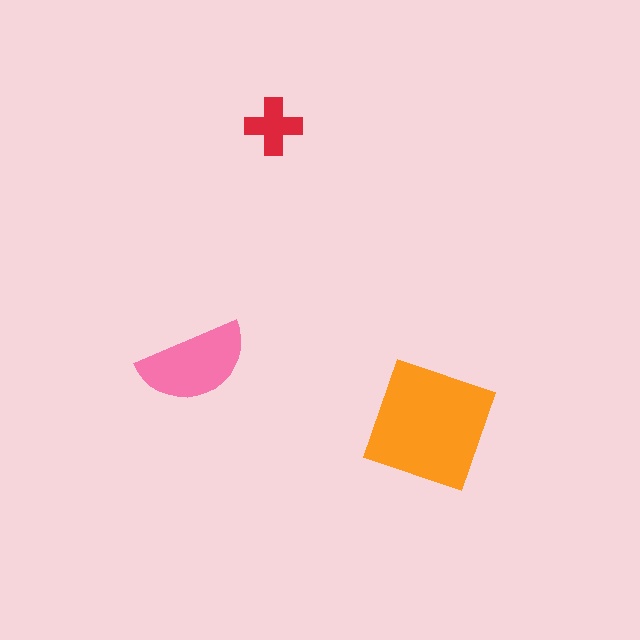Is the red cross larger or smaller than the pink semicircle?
Smaller.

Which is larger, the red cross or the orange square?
The orange square.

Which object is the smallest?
The red cross.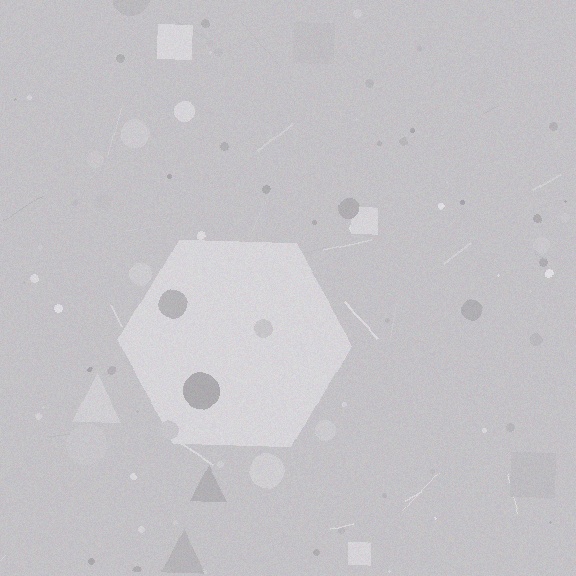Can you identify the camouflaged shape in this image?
The camouflaged shape is a hexagon.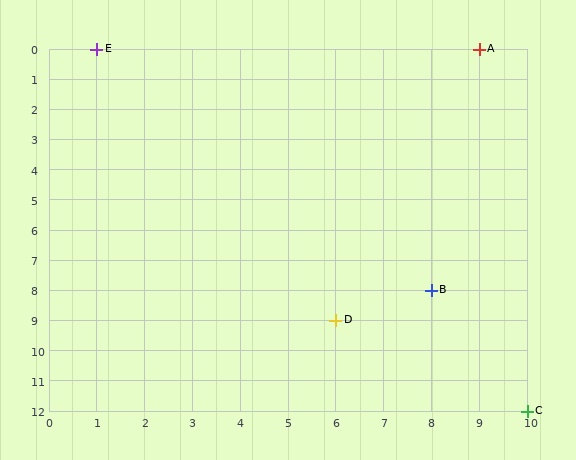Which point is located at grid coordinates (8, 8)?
Point B is at (8, 8).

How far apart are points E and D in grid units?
Points E and D are 5 columns and 9 rows apart (about 10.3 grid units diagonally).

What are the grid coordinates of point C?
Point C is at grid coordinates (10, 12).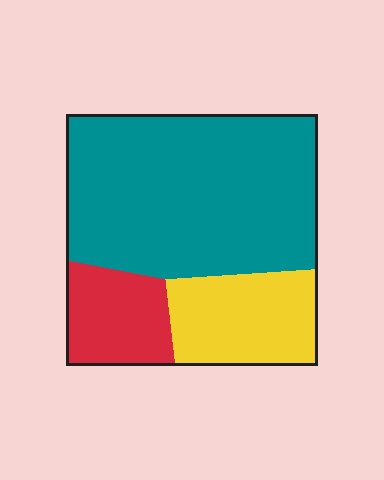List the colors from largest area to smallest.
From largest to smallest: teal, yellow, red.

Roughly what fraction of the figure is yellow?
Yellow takes up between a sixth and a third of the figure.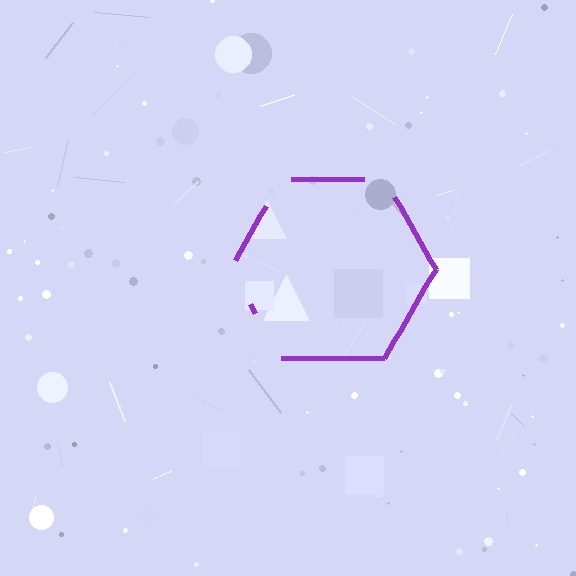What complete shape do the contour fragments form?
The contour fragments form a hexagon.